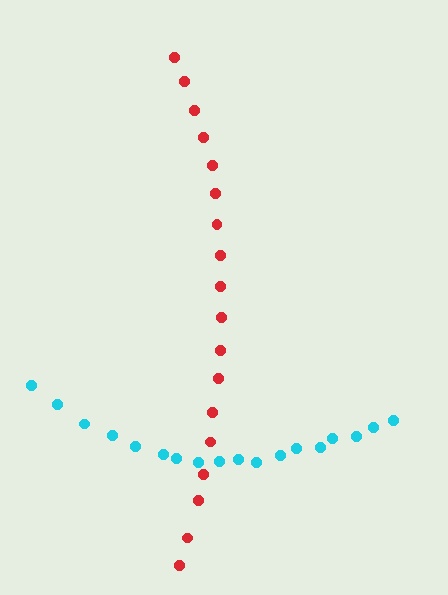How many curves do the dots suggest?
There are 2 distinct paths.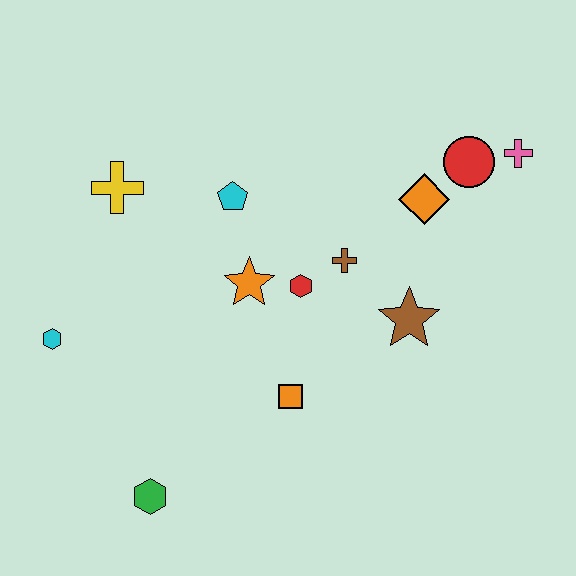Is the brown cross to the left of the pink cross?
Yes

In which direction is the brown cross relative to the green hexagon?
The brown cross is above the green hexagon.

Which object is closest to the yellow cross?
The cyan pentagon is closest to the yellow cross.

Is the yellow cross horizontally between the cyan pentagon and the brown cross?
No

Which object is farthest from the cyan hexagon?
The pink cross is farthest from the cyan hexagon.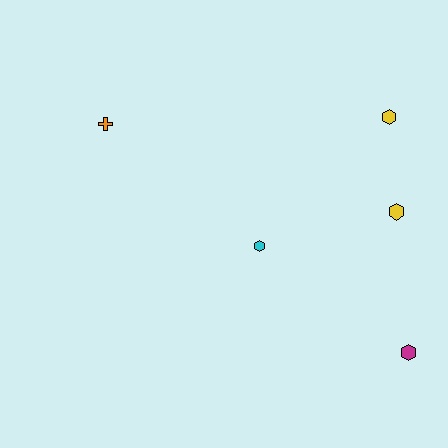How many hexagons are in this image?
There are 4 hexagons.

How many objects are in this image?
There are 5 objects.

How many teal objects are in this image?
There are no teal objects.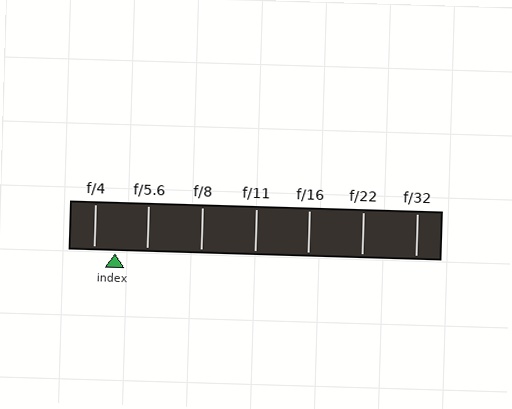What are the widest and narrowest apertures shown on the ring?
The widest aperture shown is f/4 and the narrowest is f/32.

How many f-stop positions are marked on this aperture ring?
There are 7 f-stop positions marked.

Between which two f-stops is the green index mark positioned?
The index mark is between f/4 and f/5.6.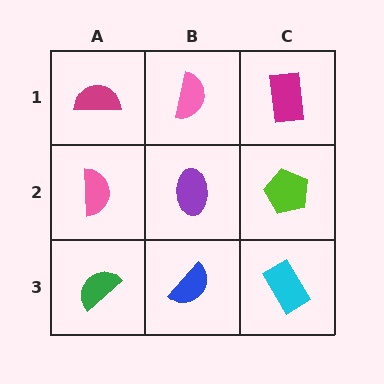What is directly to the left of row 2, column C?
A purple ellipse.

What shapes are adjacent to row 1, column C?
A lime pentagon (row 2, column C), a pink semicircle (row 1, column B).